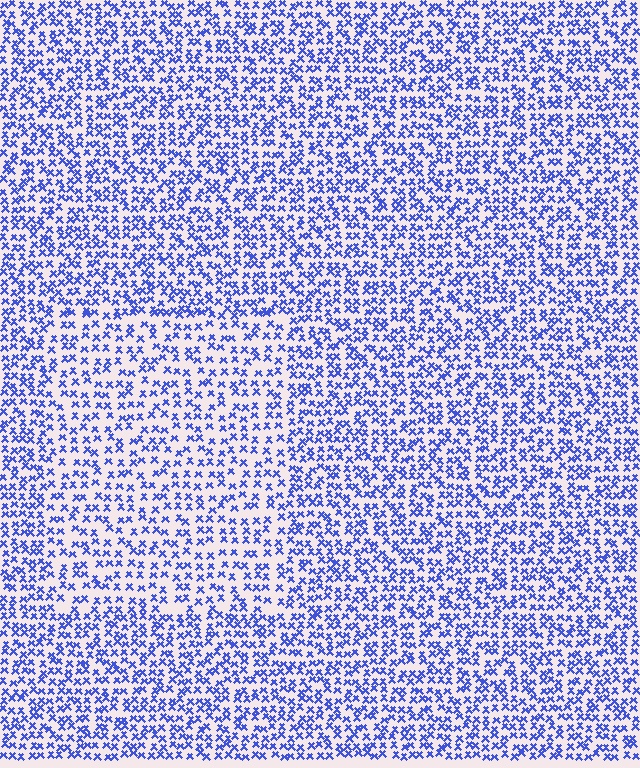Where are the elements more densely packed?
The elements are more densely packed outside the rectangle boundary.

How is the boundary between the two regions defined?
The boundary is defined by a change in element density (approximately 1.5x ratio). All elements are the same color, size, and shape.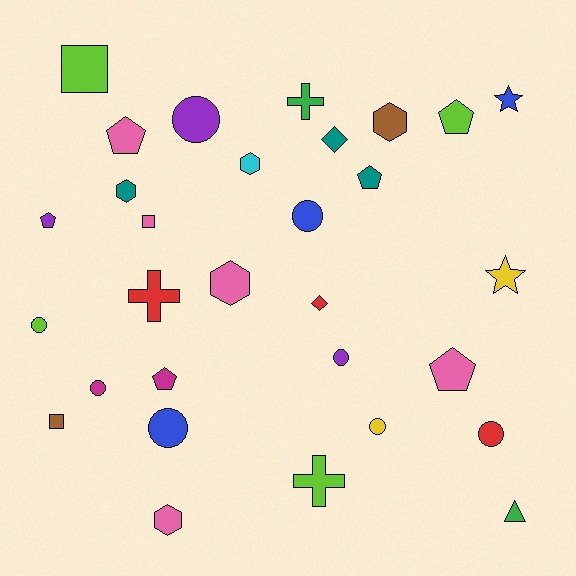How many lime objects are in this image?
There are 4 lime objects.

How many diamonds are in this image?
There are 2 diamonds.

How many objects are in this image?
There are 30 objects.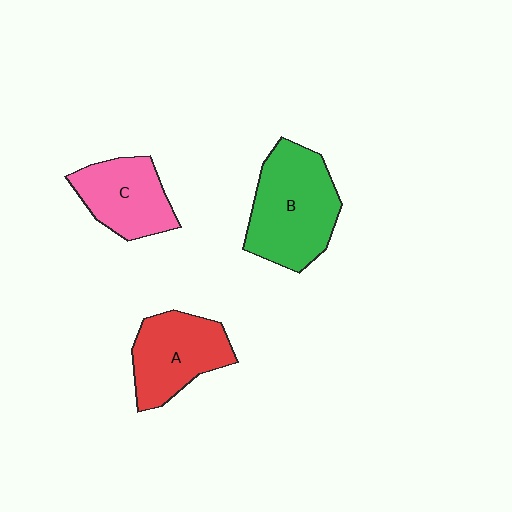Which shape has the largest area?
Shape B (green).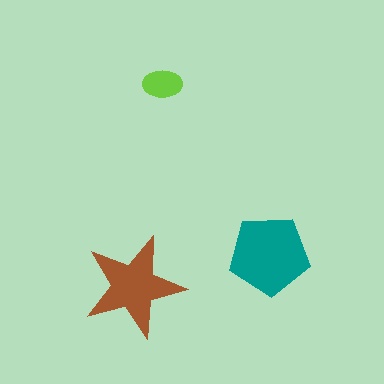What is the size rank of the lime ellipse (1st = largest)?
3rd.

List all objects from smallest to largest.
The lime ellipse, the brown star, the teal pentagon.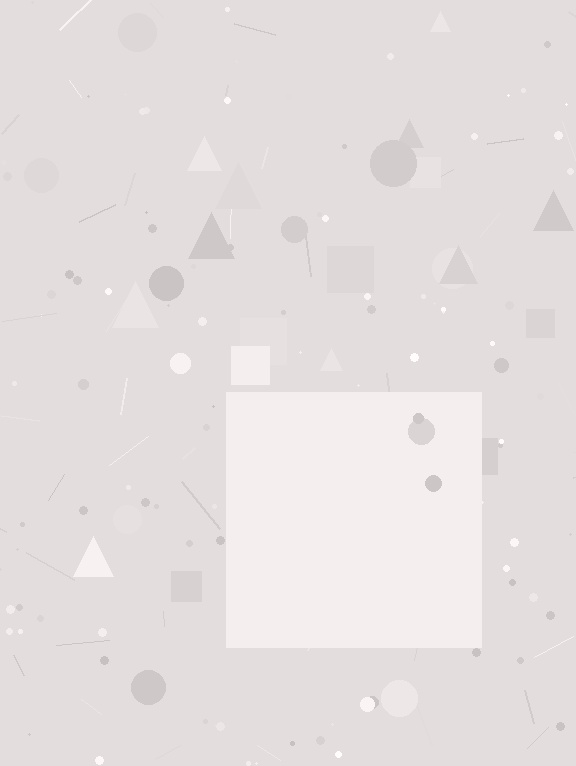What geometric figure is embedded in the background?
A square is embedded in the background.